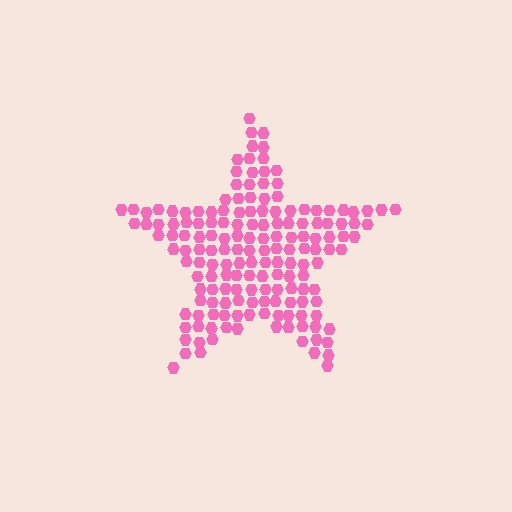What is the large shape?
The large shape is a star.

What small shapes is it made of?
It is made of small hexagons.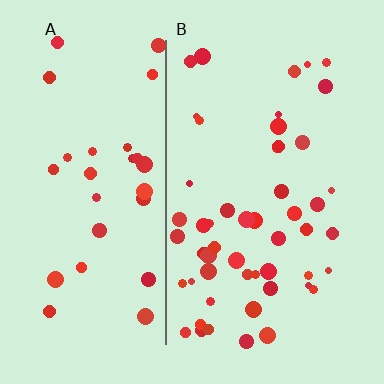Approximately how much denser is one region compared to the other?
Approximately 1.8× — region B over region A.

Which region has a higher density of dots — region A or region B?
B (the right).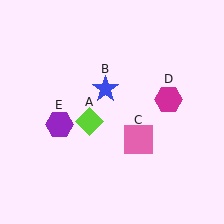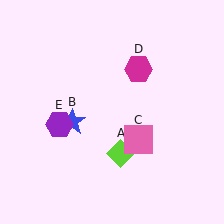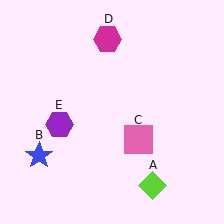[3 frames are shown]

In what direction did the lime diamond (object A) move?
The lime diamond (object A) moved down and to the right.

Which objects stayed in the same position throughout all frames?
Pink square (object C) and purple hexagon (object E) remained stationary.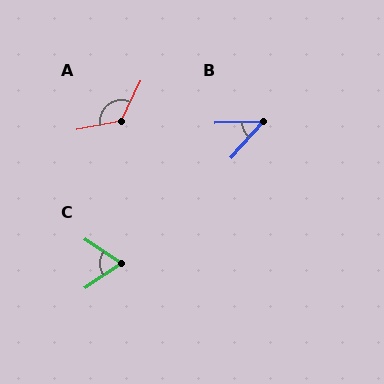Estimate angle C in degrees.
Approximately 67 degrees.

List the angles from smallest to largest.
B (47°), C (67°), A (127°).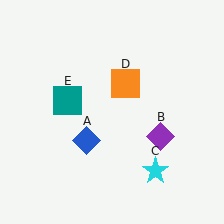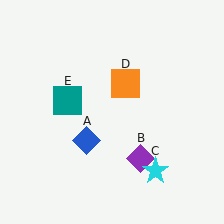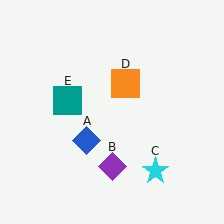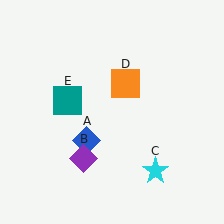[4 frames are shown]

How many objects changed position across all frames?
1 object changed position: purple diamond (object B).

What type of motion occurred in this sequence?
The purple diamond (object B) rotated clockwise around the center of the scene.